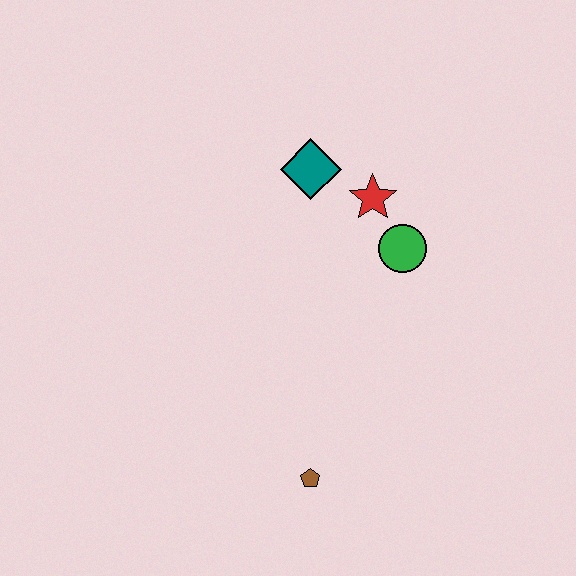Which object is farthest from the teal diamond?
The brown pentagon is farthest from the teal diamond.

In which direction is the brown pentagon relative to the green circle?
The brown pentagon is below the green circle.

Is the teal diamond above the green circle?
Yes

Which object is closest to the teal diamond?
The red star is closest to the teal diamond.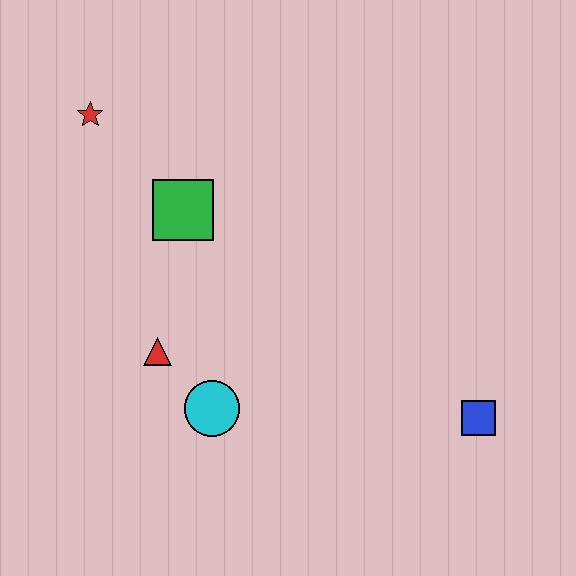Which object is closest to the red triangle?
The cyan circle is closest to the red triangle.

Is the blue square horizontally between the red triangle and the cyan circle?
No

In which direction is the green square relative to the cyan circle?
The green square is above the cyan circle.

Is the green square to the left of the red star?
No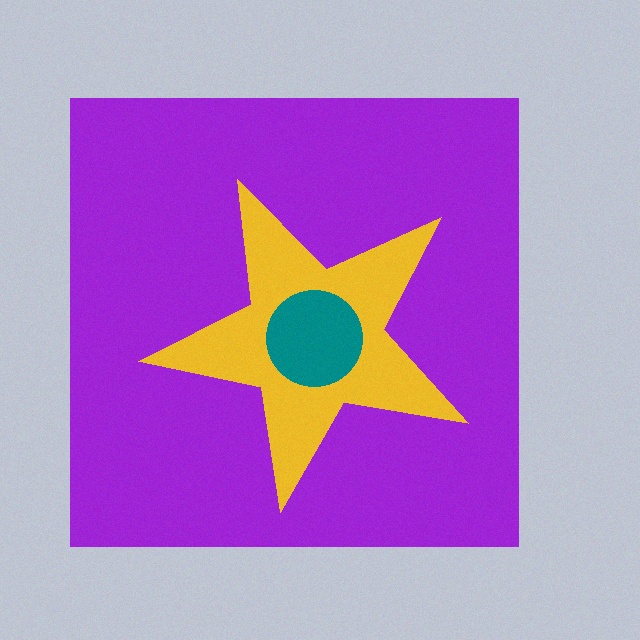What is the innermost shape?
The teal circle.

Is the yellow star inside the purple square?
Yes.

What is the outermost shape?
The purple square.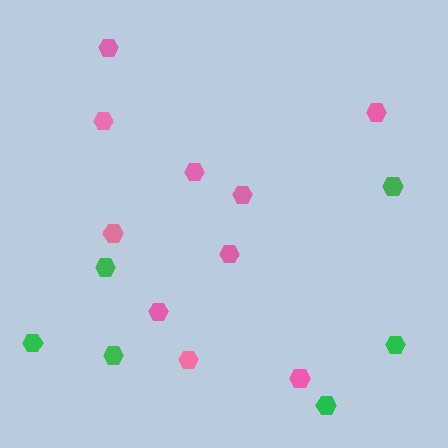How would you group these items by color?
There are 2 groups: one group of green hexagons (6) and one group of pink hexagons (10).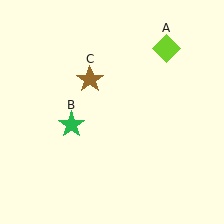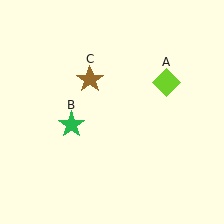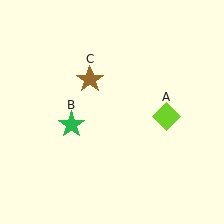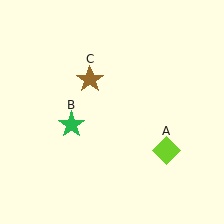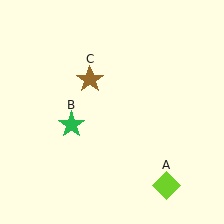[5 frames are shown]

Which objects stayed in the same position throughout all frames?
Green star (object B) and brown star (object C) remained stationary.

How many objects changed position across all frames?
1 object changed position: lime diamond (object A).